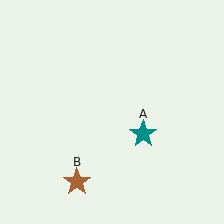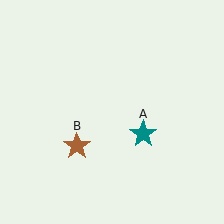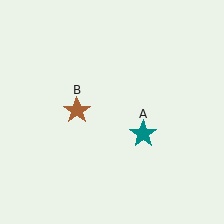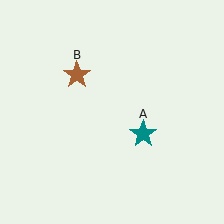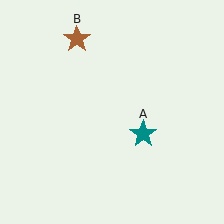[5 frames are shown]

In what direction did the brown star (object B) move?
The brown star (object B) moved up.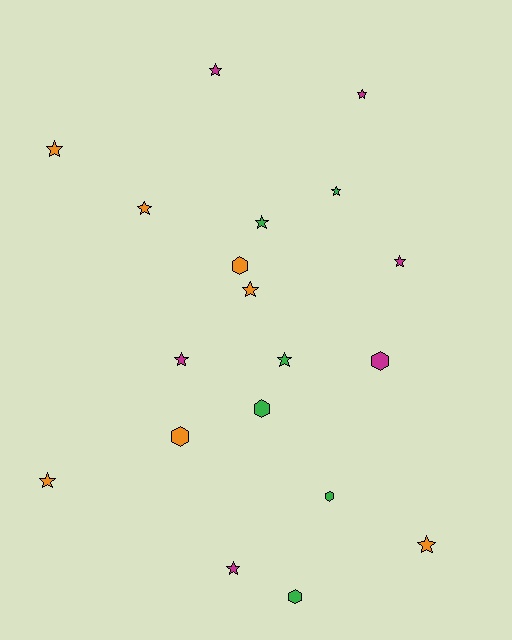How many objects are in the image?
There are 19 objects.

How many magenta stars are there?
There are 5 magenta stars.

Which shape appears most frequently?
Star, with 13 objects.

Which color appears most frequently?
Orange, with 7 objects.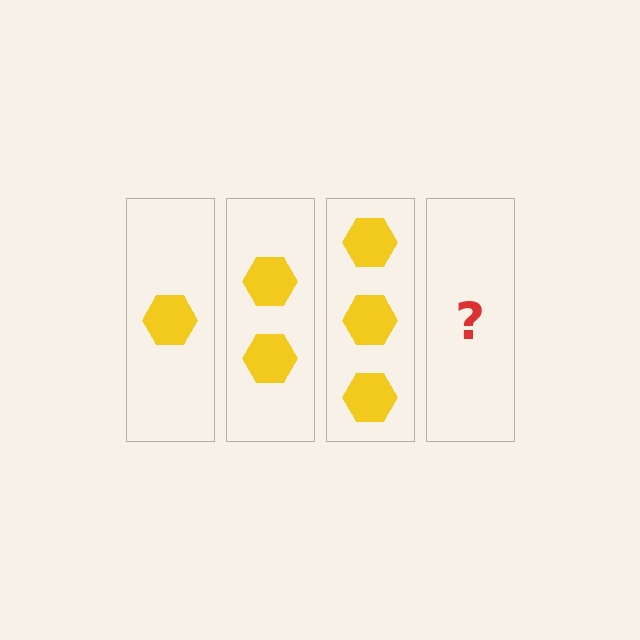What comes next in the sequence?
The next element should be 4 hexagons.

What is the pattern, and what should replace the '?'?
The pattern is that each step adds one more hexagon. The '?' should be 4 hexagons.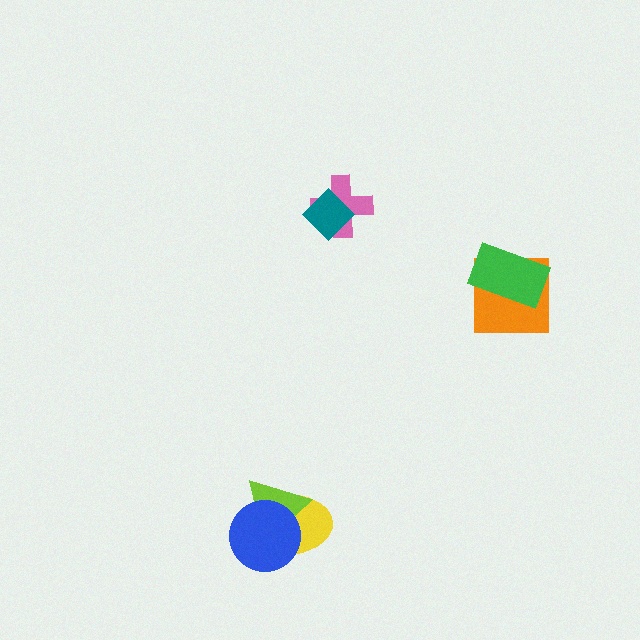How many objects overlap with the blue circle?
2 objects overlap with the blue circle.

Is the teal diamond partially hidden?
No, no other shape covers it.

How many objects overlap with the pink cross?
1 object overlaps with the pink cross.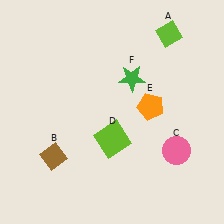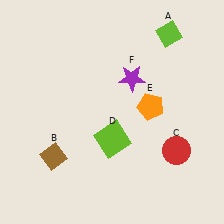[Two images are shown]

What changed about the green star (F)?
In Image 1, F is green. In Image 2, it changed to purple.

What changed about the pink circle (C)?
In Image 1, C is pink. In Image 2, it changed to red.